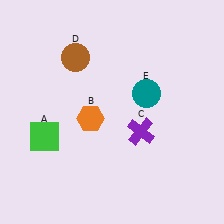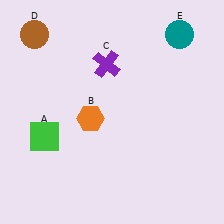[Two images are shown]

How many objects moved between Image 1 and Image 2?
3 objects moved between the two images.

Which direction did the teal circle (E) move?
The teal circle (E) moved up.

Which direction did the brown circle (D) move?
The brown circle (D) moved left.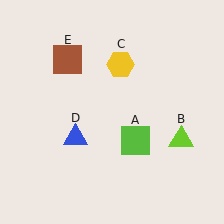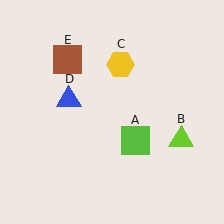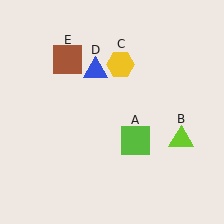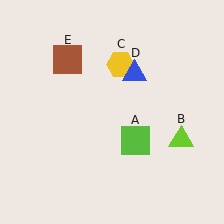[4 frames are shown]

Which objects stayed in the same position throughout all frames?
Lime square (object A) and lime triangle (object B) and yellow hexagon (object C) and brown square (object E) remained stationary.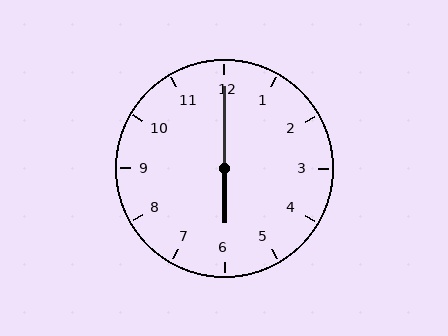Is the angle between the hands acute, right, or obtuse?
It is obtuse.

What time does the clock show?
6:00.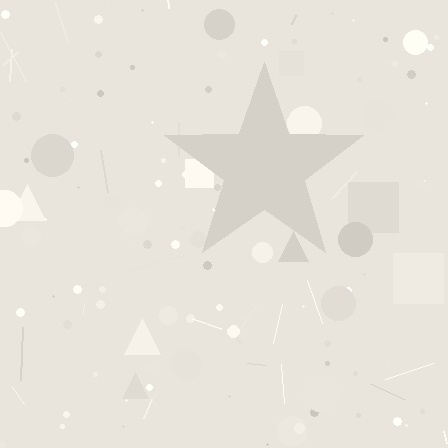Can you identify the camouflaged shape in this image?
The camouflaged shape is a star.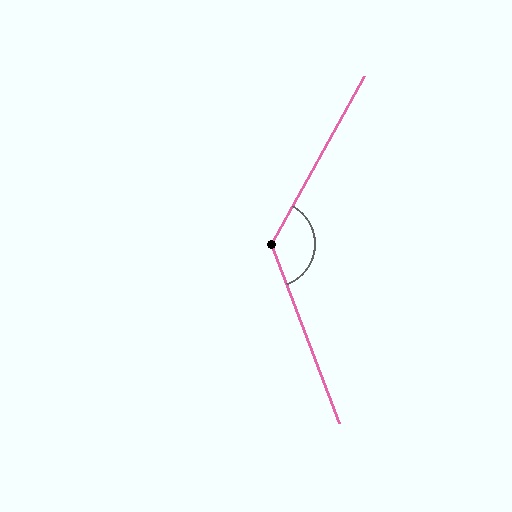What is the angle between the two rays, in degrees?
Approximately 130 degrees.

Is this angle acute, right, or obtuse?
It is obtuse.